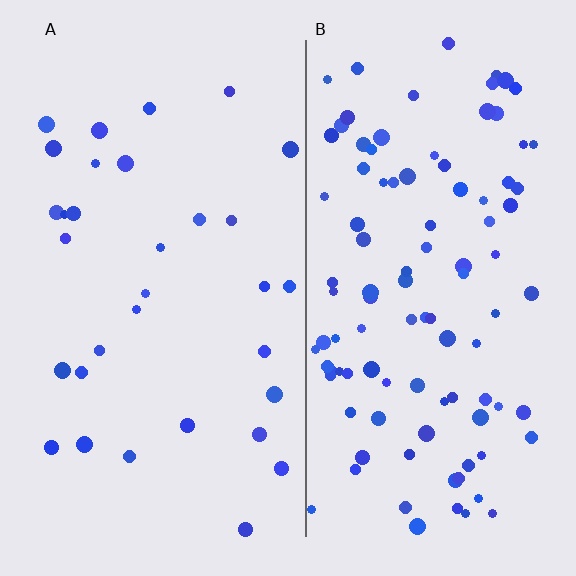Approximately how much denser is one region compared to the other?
Approximately 3.2× — region B over region A.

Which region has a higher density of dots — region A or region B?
B (the right).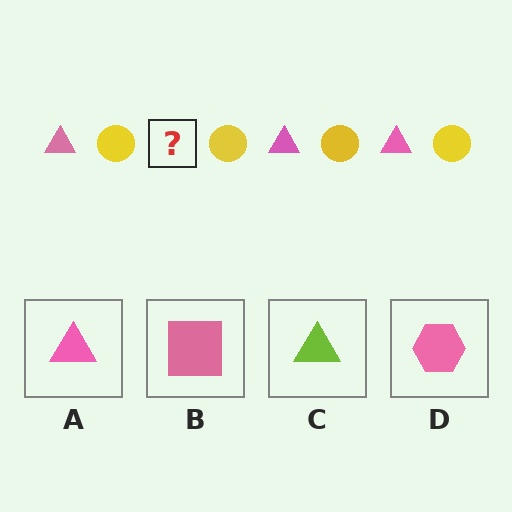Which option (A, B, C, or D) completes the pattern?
A.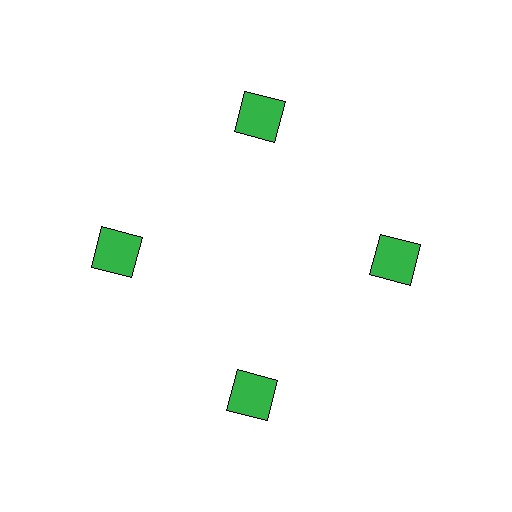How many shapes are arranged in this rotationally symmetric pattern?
There are 4 shapes, arranged in 4 groups of 1.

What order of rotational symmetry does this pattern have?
This pattern has 4-fold rotational symmetry.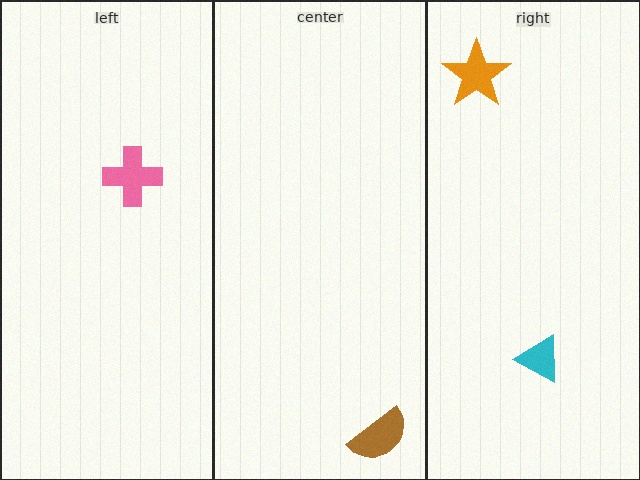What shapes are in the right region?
The cyan triangle, the orange star.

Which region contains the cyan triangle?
The right region.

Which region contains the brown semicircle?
The center region.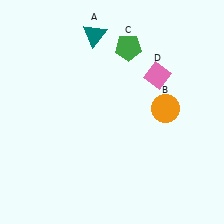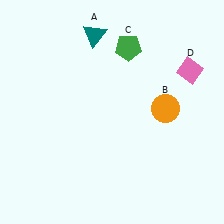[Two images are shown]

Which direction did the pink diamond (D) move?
The pink diamond (D) moved right.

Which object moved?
The pink diamond (D) moved right.